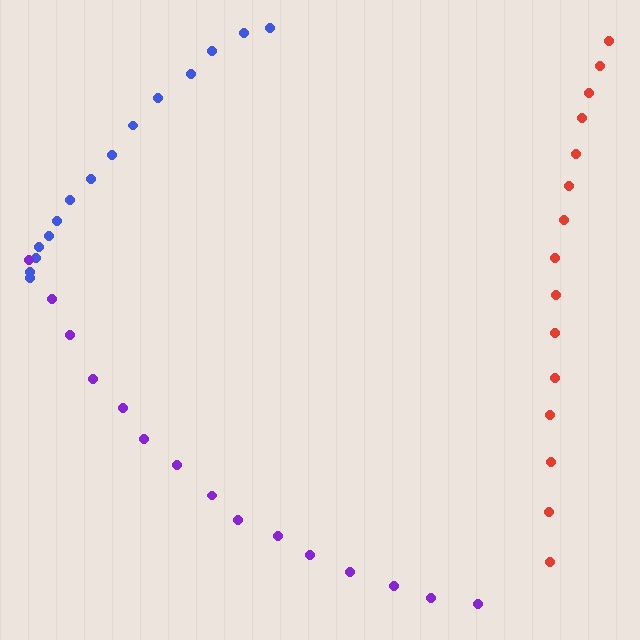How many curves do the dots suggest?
There are 3 distinct paths.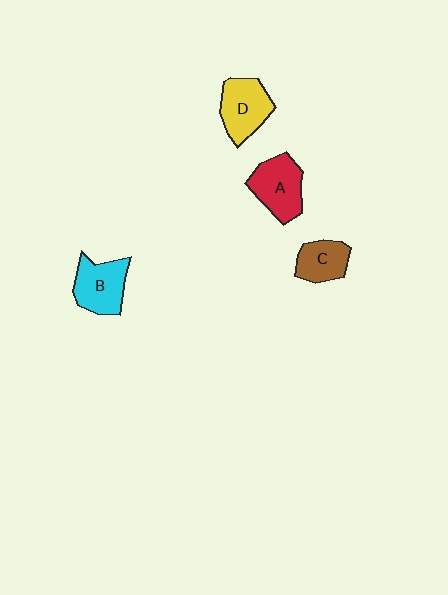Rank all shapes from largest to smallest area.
From largest to smallest: A (red), D (yellow), B (cyan), C (brown).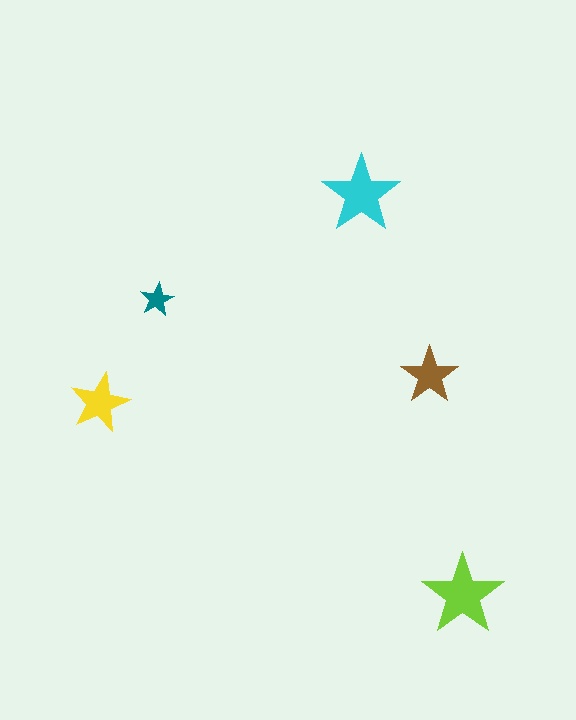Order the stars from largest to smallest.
the lime one, the cyan one, the yellow one, the brown one, the teal one.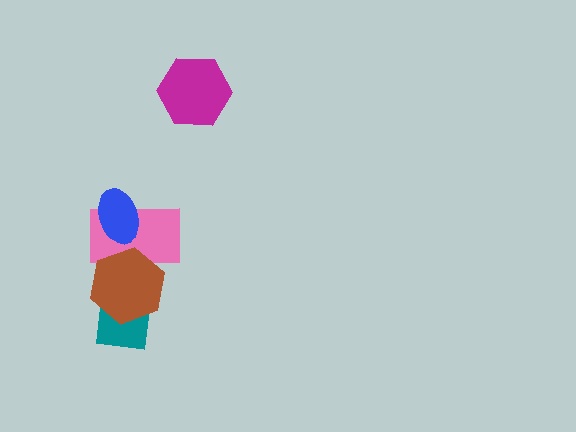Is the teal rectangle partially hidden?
Yes, it is partially covered by another shape.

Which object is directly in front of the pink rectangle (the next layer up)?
The blue ellipse is directly in front of the pink rectangle.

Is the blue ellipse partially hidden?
No, no other shape covers it.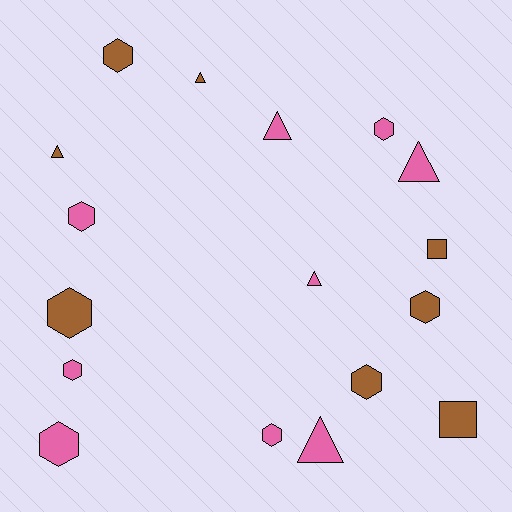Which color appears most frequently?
Pink, with 9 objects.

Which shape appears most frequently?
Hexagon, with 9 objects.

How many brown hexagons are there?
There are 4 brown hexagons.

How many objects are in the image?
There are 17 objects.